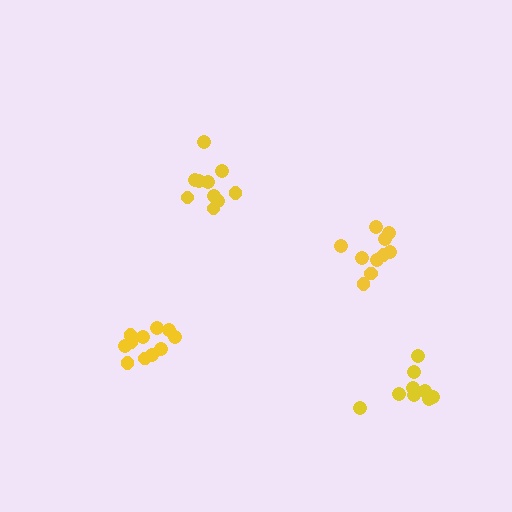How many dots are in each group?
Group 1: 10 dots, Group 2: 10 dots, Group 3: 11 dots, Group 4: 9 dots (40 total).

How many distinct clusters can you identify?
There are 4 distinct clusters.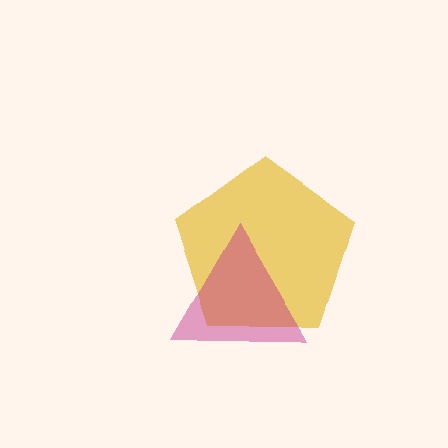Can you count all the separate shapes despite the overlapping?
Yes, there are 2 separate shapes.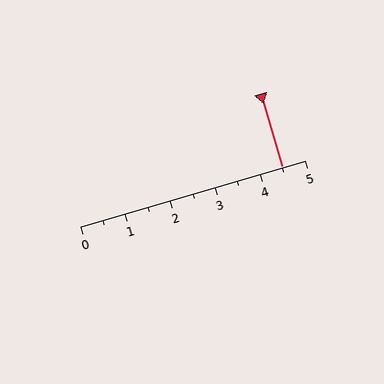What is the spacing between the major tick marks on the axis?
The major ticks are spaced 1 apart.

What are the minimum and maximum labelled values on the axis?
The axis runs from 0 to 5.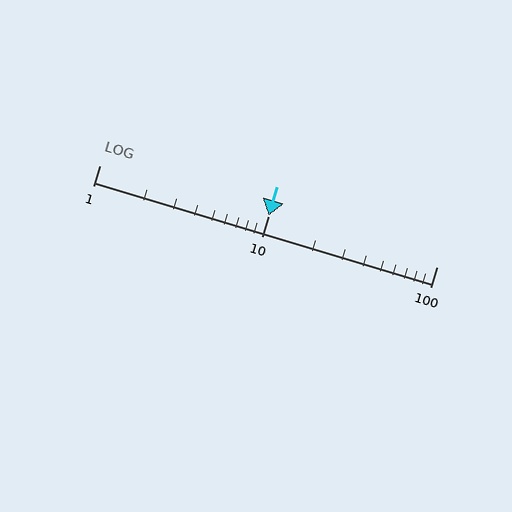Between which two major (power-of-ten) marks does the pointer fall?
The pointer is between 10 and 100.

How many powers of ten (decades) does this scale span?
The scale spans 2 decades, from 1 to 100.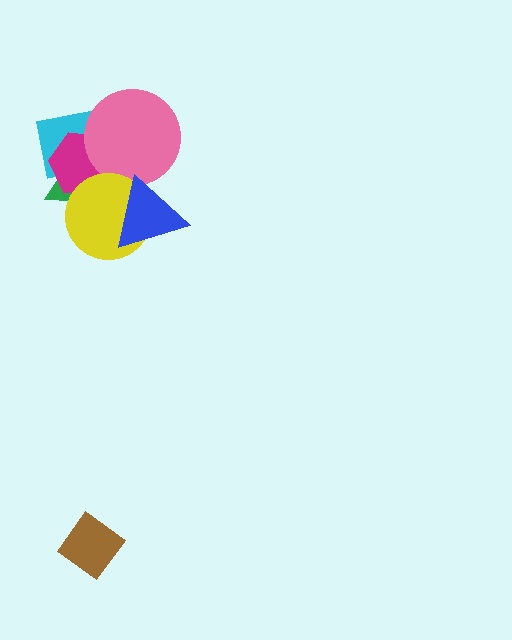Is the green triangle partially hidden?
Yes, it is partially covered by another shape.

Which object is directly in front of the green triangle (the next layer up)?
The magenta hexagon is directly in front of the green triangle.